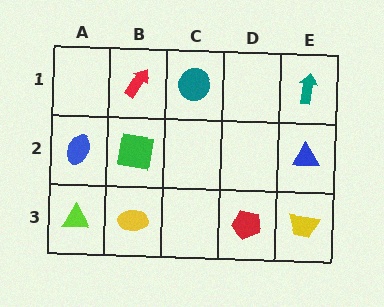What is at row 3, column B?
A yellow ellipse.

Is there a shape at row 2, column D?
No, that cell is empty.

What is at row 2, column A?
A blue ellipse.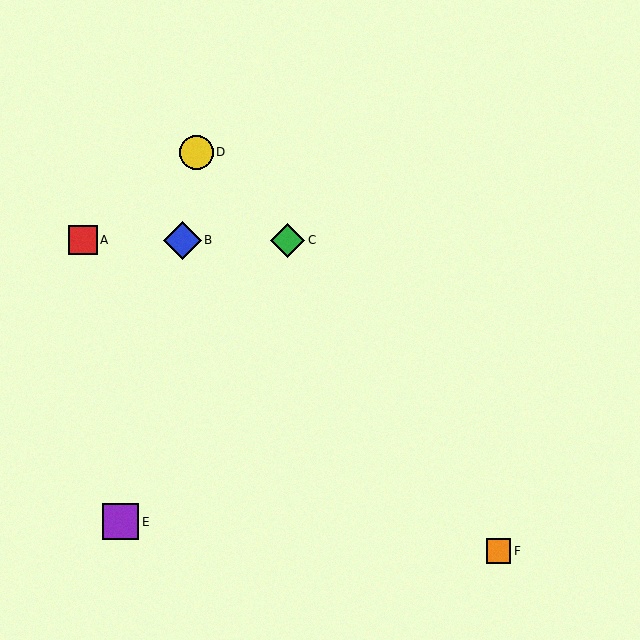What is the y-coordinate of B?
Object B is at y≈240.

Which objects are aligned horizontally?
Objects A, B, C are aligned horizontally.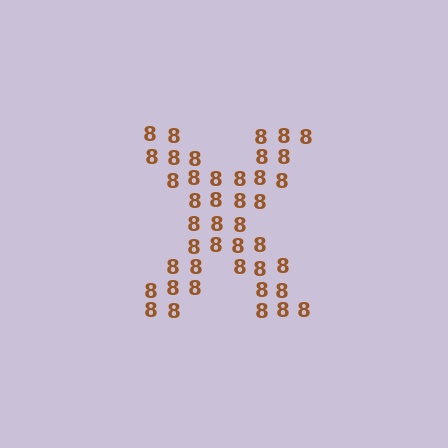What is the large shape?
The large shape is the letter X.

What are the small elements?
The small elements are digit 8's.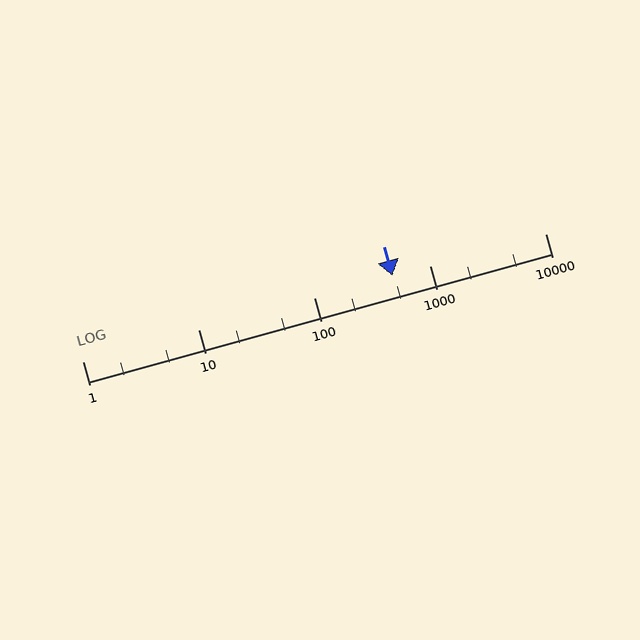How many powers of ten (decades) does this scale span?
The scale spans 4 decades, from 1 to 10000.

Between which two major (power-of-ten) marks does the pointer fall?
The pointer is between 100 and 1000.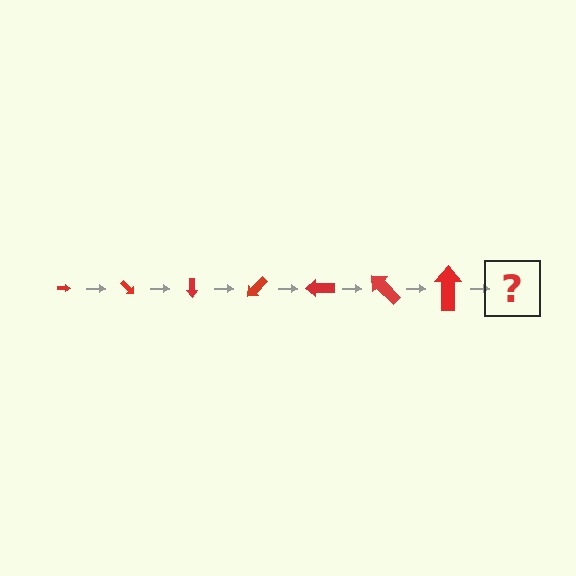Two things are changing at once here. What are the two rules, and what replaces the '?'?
The two rules are that the arrow grows larger each step and it rotates 45 degrees each step. The '?' should be an arrow, larger than the previous one and rotated 315 degrees from the start.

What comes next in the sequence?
The next element should be an arrow, larger than the previous one and rotated 315 degrees from the start.